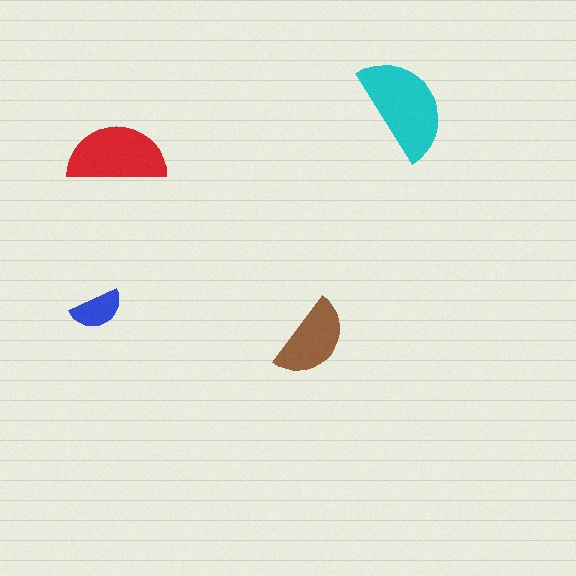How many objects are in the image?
There are 4 objects in the image.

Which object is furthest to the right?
The cyan semicircle is rightmost.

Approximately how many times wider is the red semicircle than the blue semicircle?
About 2 times wider.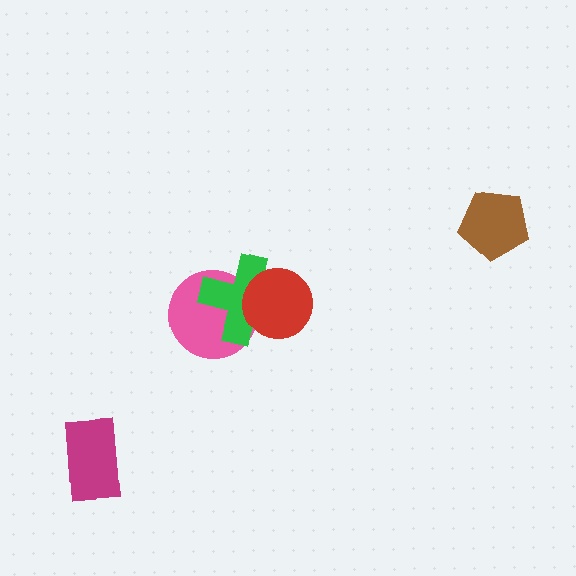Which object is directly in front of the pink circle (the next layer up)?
The green cross is directly in front of the pink circle.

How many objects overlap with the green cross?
2 objects overlap with the green cross.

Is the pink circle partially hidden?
Yes, it is partially covered by another shape.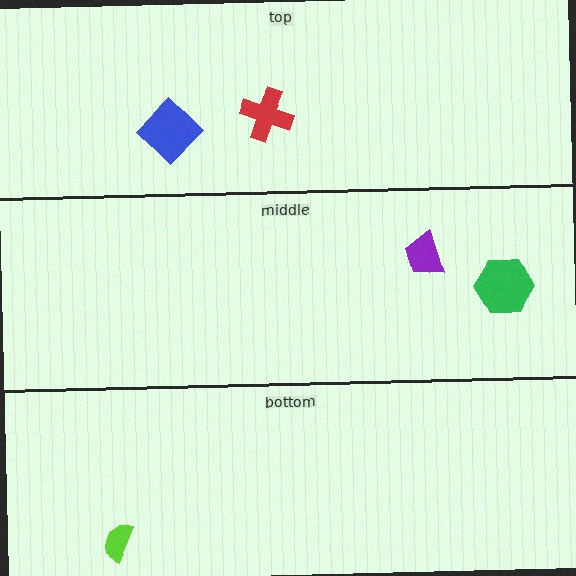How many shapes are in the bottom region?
1.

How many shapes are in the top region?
2.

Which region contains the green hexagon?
The middle region.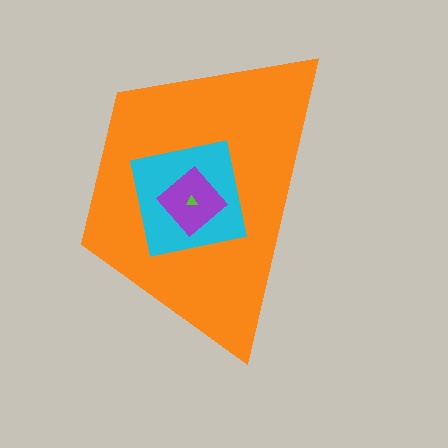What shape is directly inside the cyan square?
The purple diamond.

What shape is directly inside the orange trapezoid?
The cyan square.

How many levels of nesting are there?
4.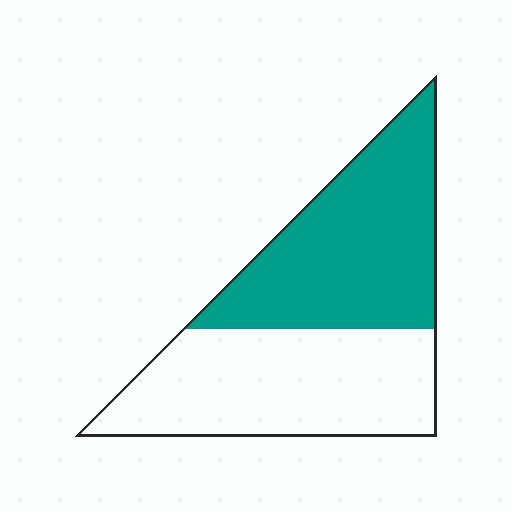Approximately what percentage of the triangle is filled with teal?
Approximately 50%.